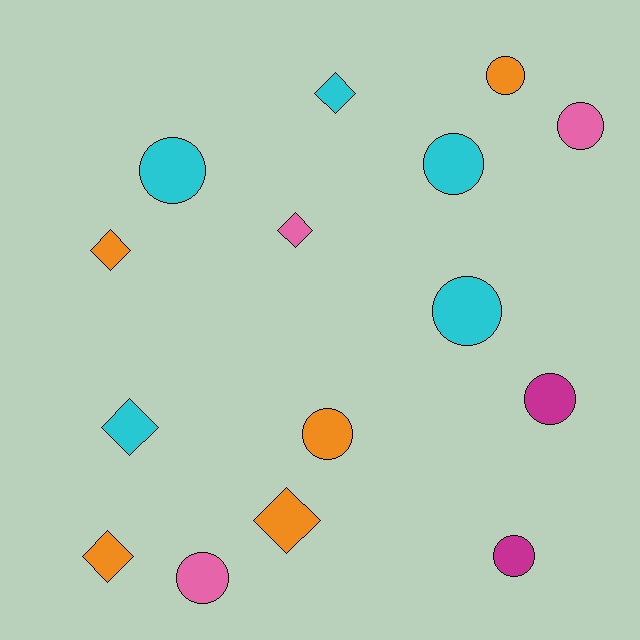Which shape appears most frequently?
Circle, with 9 objects.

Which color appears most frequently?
Orange, with 5 objects.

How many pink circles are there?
There are 2 pink circles.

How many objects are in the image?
There are 15 objects.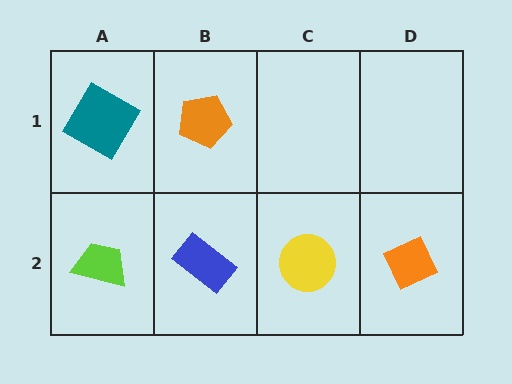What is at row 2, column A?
A lime trapezoid.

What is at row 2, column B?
A blue rectangle.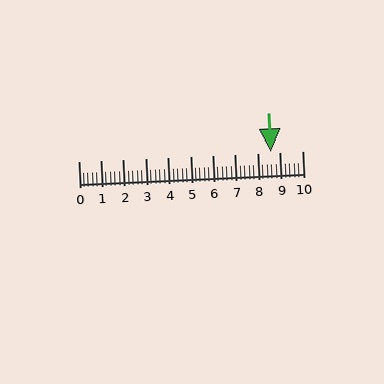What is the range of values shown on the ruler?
The ruler shows values from 0 to 10.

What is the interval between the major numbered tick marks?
The major tick marks are spaced 1 units apart.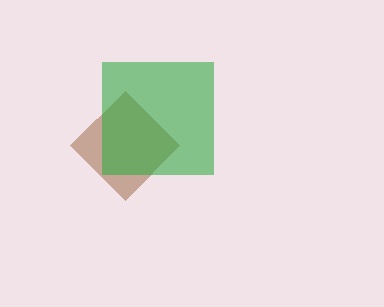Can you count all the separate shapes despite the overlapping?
Yes, there are 2 separate shapes.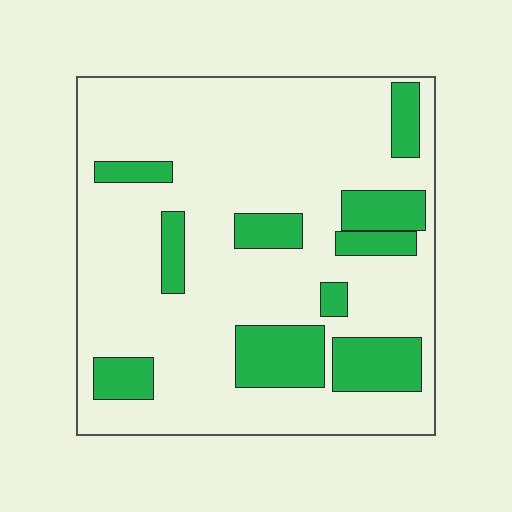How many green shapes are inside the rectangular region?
10.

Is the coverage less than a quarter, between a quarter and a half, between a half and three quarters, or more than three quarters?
Less than a quarter.